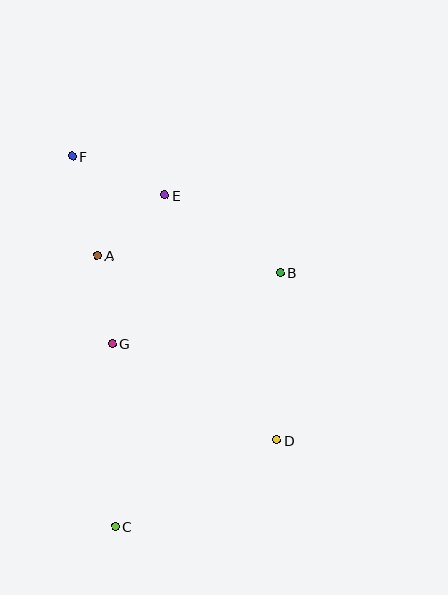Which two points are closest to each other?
Points A and G are closest to each other.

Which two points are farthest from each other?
Points C and F are farthest from each other.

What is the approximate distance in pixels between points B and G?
The distance between B and G is approximately 182 pixels.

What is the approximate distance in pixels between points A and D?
The distance between A and D is approximately 258 pixels.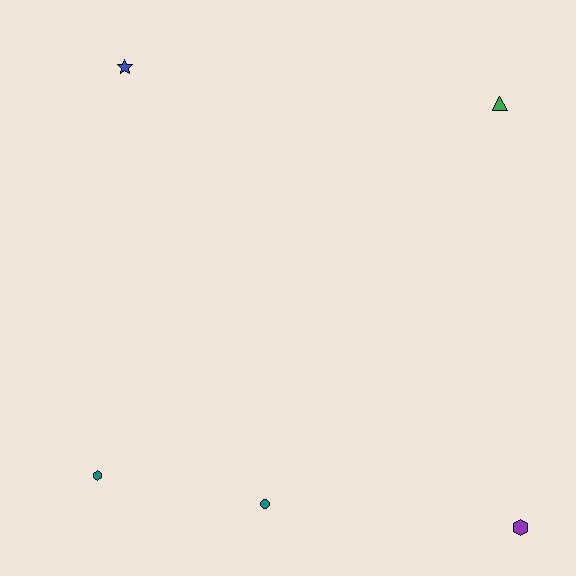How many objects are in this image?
There are 5 objects.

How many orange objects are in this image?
There are no orange objects.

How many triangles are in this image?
There is 1 triangle.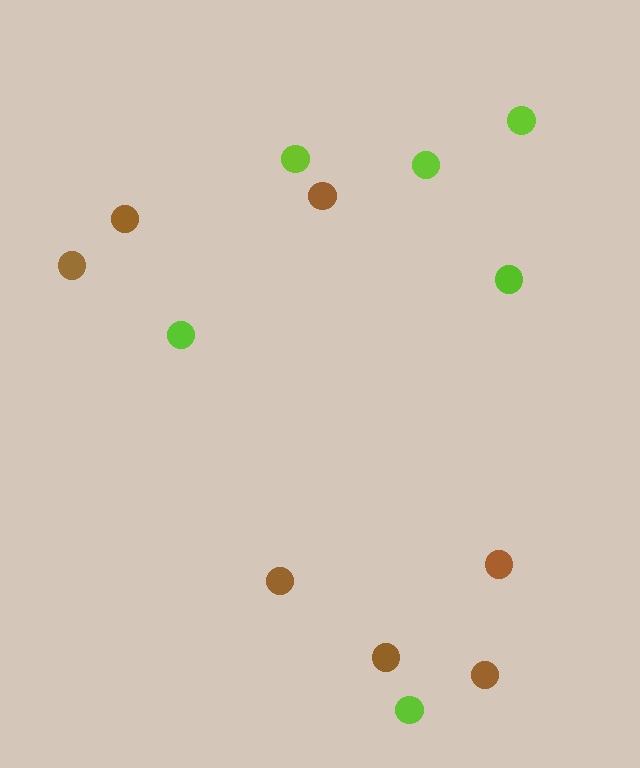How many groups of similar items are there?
There are 2 groups: one group of brown circles (7) and one group of lime circles (6).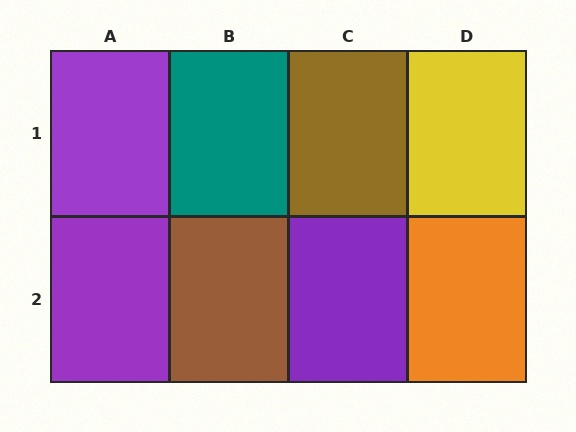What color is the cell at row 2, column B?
Brown.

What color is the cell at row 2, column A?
Purple.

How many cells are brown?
2 cells are brown.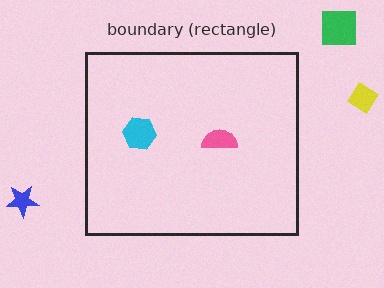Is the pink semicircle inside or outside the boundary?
Inside.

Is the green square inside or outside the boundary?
Outside.